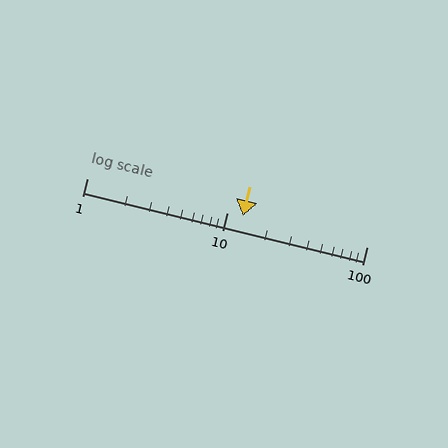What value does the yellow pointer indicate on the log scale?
The pointer indicates approximately 13.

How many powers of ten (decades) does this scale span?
The scale spans 2 decades, from 1 to 100.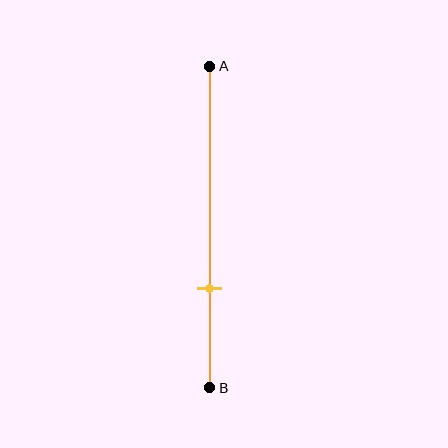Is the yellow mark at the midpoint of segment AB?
No, the mark is at about 70% from A, not at the 50% midpoint.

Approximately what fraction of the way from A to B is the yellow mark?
The yellow mark is approximately 70% of the way from A to B.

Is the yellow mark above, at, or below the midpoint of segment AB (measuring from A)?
The yellow mark is below the midpoint of segment AB.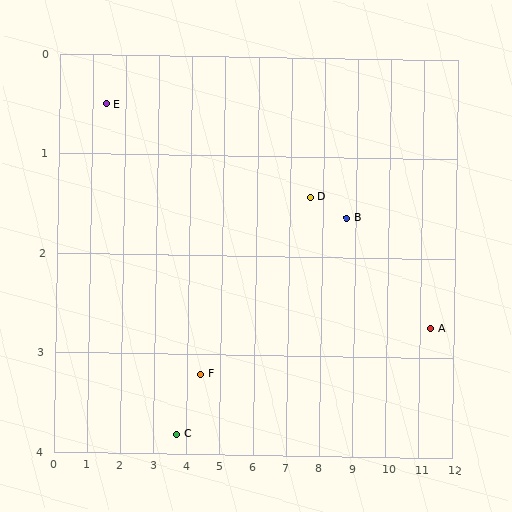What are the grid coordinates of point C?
Point C is at approximately (3.7, 3.8).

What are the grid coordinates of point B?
Point B is at approximately (8.7, 1.6).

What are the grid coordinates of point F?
Point F is at approximately (4.4, 3.2).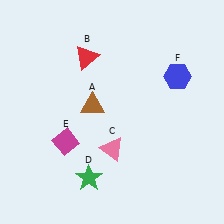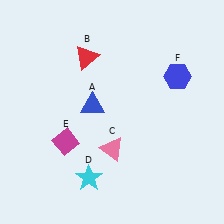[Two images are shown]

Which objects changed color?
A changed from brown to blue. D changed from green to cyan.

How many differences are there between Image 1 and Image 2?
There are 2 differences between the two images.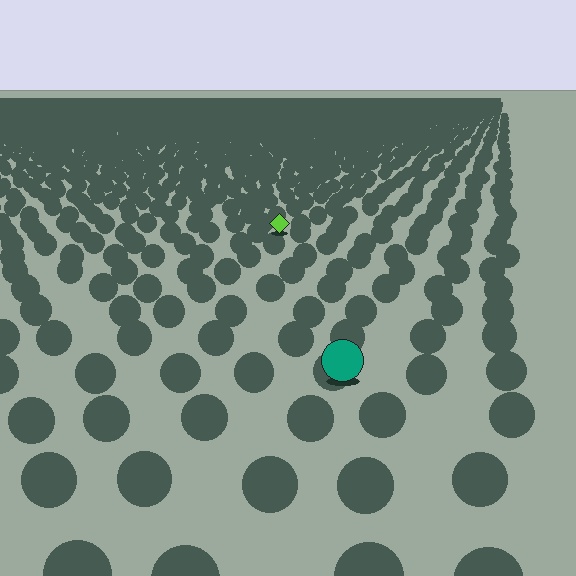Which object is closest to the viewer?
The teal circle is closest. The texture marks near it are larger and more spread out.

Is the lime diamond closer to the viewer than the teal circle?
No. The teal circle is closer — you can tell from the texture gradient: the ground texture is coarser near it.